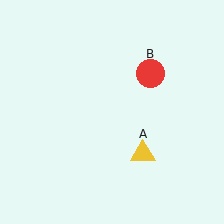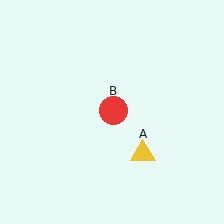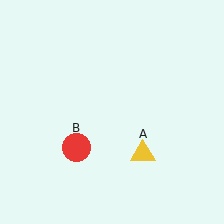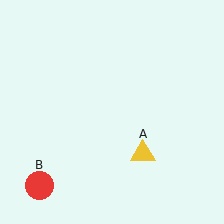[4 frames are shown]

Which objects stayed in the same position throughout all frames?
Yellow triangle (object A) remained stationary.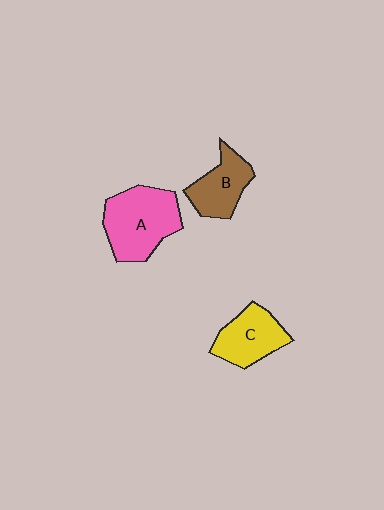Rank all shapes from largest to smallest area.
From largest to smallest: A (pink), C (yellow), B (brown).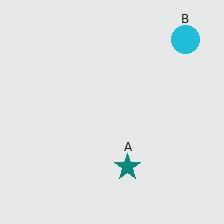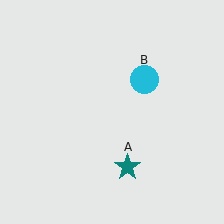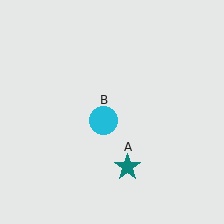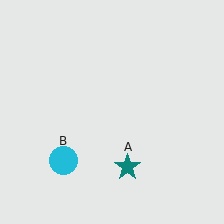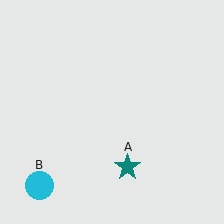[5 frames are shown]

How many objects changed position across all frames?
1 object changed position: cyan circle (object B).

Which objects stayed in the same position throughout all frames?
Teal star (object A) remained stationary.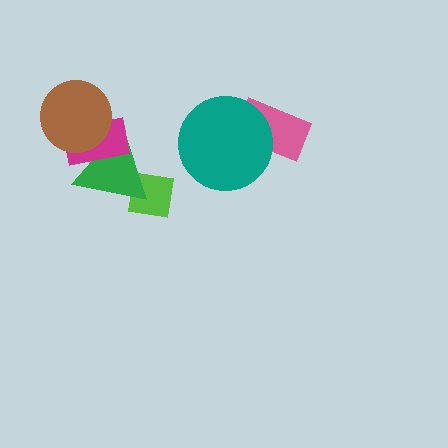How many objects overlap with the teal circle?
1 object overlaps with the teal circle.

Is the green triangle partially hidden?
Yes, it is partially covered by another shape.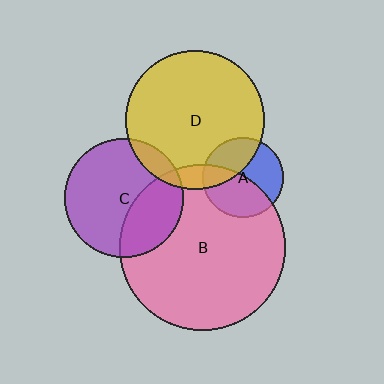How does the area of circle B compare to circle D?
Approximately 1.4 times.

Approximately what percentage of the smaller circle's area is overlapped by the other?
Approximately 10%.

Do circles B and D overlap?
Yes.